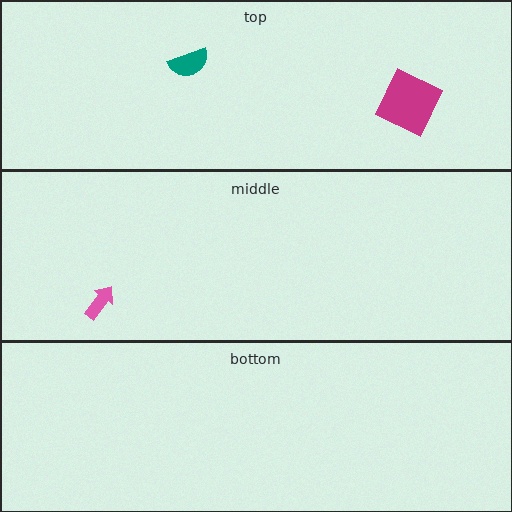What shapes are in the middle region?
The pink arrow.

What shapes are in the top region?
The magenta square, the teal semicircle.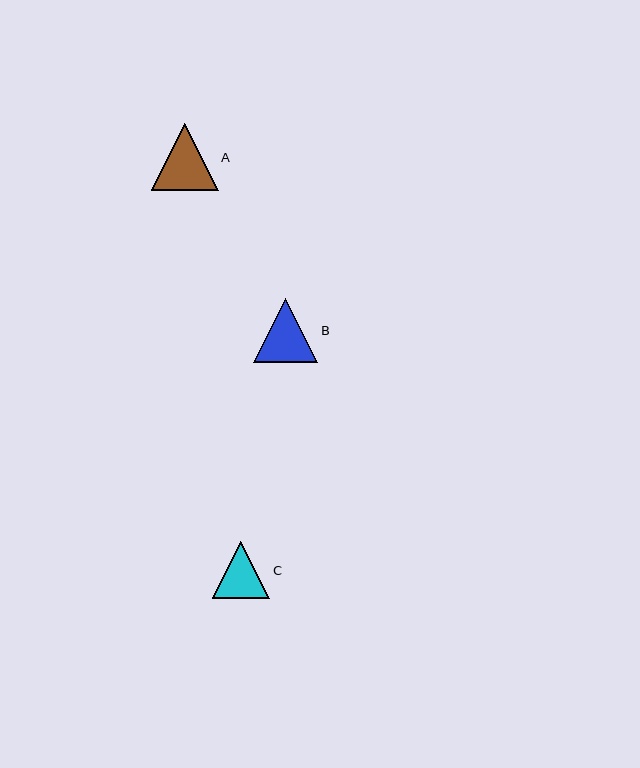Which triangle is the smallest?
Triangle C is the smallest with a size of approximately 57 pixels.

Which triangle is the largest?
Triangle A is the largest with a size of approximately 66 pixels.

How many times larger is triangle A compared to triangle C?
Triangle A is approximately 1.2 times the size of triangle C.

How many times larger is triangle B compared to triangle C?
Triangle B is approximately 1.1 times the size of triangle C.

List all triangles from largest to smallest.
From largest to smallest: A, B, C.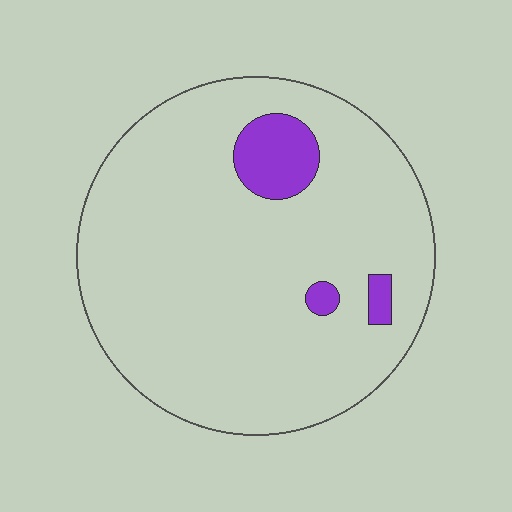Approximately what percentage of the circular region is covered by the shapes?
Approximately 10%.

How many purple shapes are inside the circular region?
3.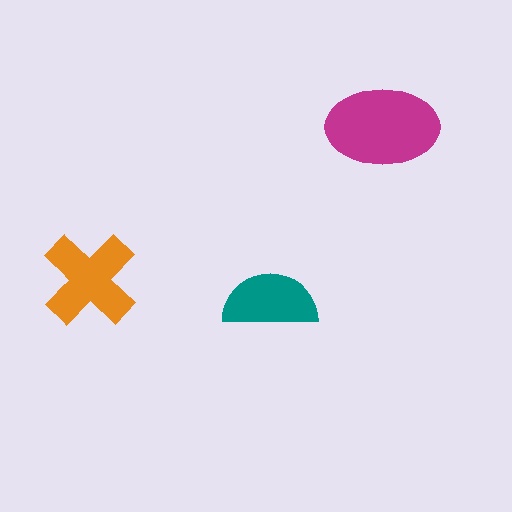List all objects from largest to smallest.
The magenta ellipse, the orange cross, the teal semicircle.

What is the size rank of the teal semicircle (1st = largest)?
3rd.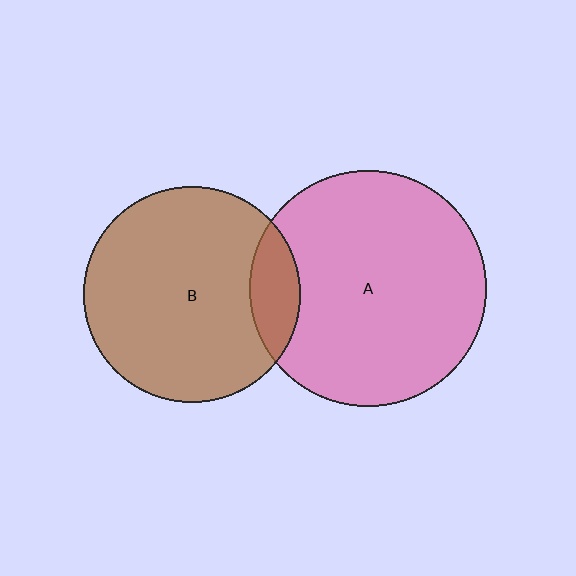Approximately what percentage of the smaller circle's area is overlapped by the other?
Approximately 15%.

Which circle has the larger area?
Circle A (pink).